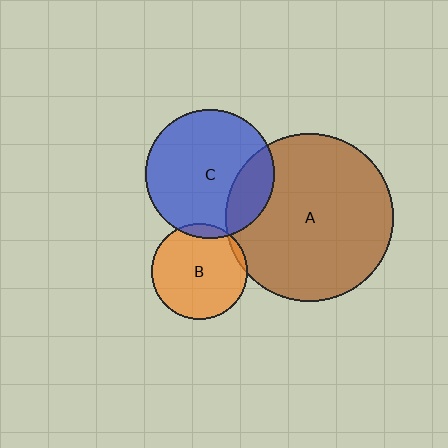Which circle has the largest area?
Circle A (brown).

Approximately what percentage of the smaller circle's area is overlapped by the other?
Approximately 5%.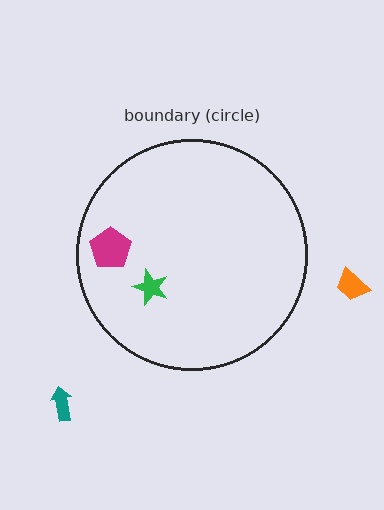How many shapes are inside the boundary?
2 inside, 2 outside.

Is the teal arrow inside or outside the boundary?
Outside.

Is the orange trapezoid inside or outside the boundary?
Outside.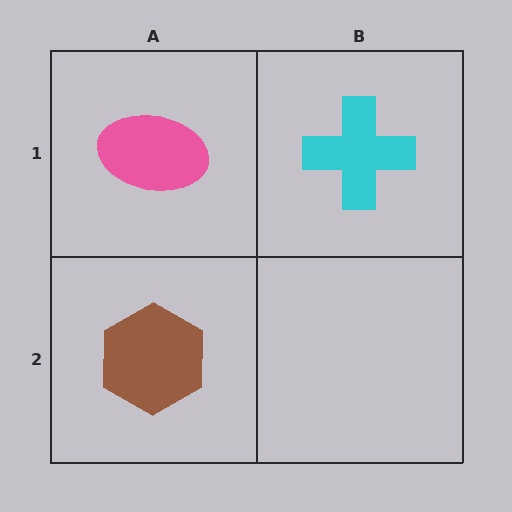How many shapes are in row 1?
2 shapes.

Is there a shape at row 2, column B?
No, that cell is empty.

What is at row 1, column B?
A cyan cross.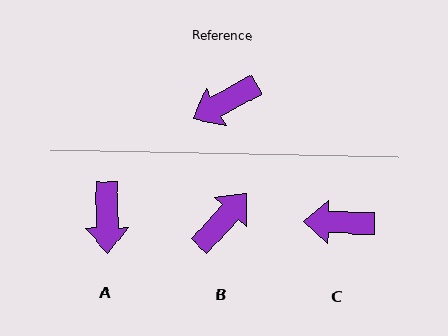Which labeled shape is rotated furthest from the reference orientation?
B, about 161 degrees away.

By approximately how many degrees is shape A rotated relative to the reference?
Approximately 62 degrees counter-clockwise.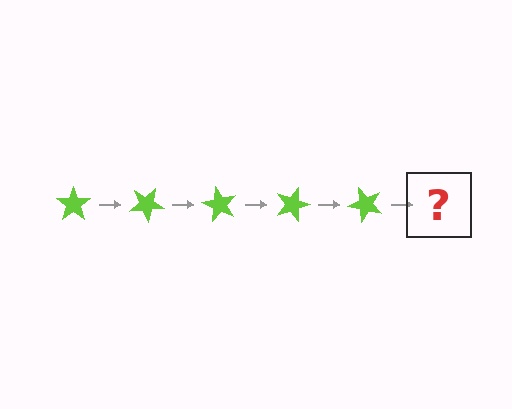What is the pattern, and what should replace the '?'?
The pattern is that the star rotates 30 degrees each step. The '?' should be a lime star rotated 150 degrees.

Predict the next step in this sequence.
The next step is a lime star rotated 150 degrees.